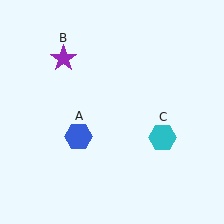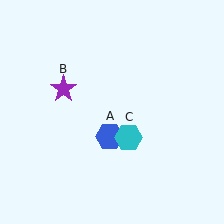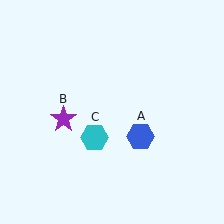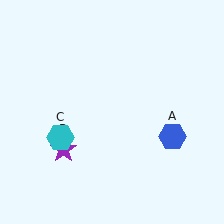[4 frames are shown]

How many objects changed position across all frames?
3 objects changed position: blue hexagon (object A), purple star (object B), cyan hexagon (object C).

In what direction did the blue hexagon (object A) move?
The blue hexagon (object A) moved right.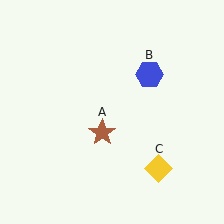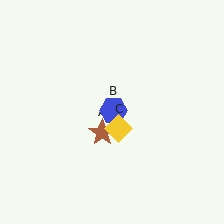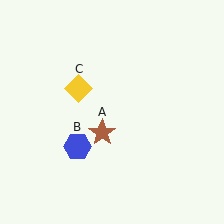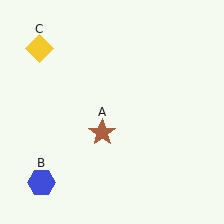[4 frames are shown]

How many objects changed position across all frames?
2 objects changed position: blue hexagon (object B), yellow diamond (object C).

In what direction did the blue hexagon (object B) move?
The blue hexagon (object B) moved down and to the left.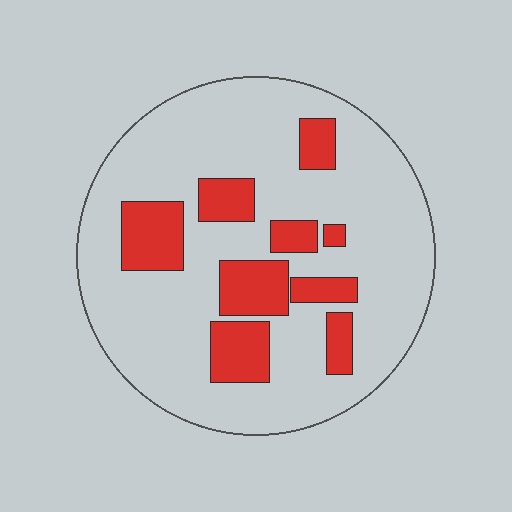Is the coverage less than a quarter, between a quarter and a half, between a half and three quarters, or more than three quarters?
Less than a quarter.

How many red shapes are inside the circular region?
9.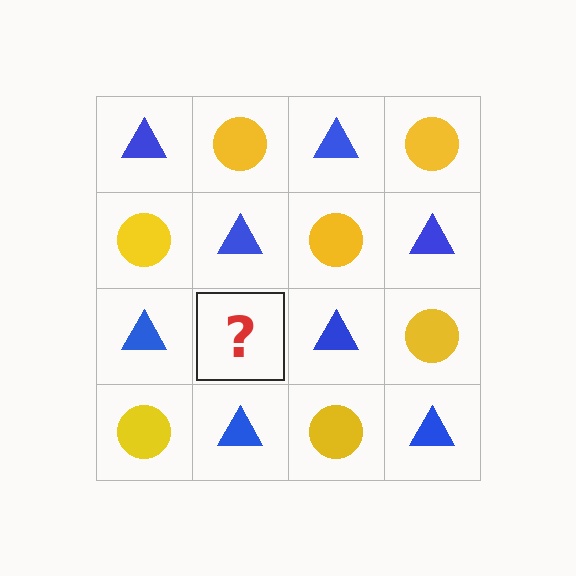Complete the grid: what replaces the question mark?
The question mark should be replaced with a yellow circle.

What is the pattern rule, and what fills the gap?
The rule is that it alternates blue triangle and yellow circle in a checkerboard pattern. The gap should be filled with a yellow circle.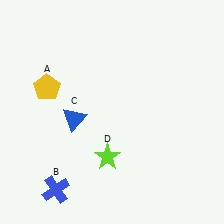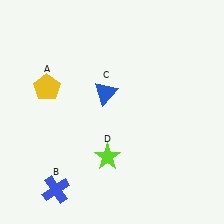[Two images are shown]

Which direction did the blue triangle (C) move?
The blue triangle (C) moved right.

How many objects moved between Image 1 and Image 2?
1 object moved between the two images.